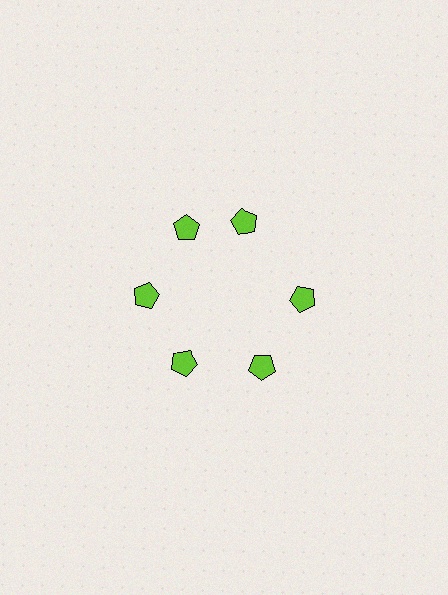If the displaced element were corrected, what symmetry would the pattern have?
It would have 6-fold rotational symmetry — the pattern would map onto itself every 60 degrees.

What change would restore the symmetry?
The symmetry would be restored by rotating it back into even spacing with its neighbors so that all 6 pentagons sit at equal angles and equal distance from the center.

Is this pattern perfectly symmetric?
No. The 6 lime pentagons are arranged in a ring, but one element near the 1 o'clock position is rotated out of alignment along the ring, breaking the 6-fold rotational symmetry.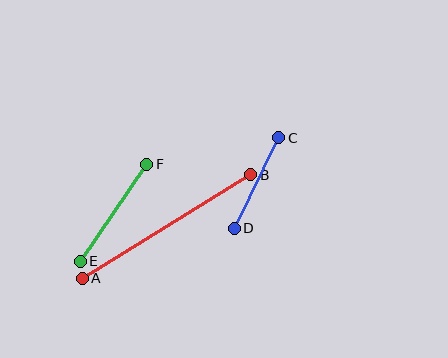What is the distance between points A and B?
The distance is approximately 198 pixels.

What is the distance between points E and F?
The distance is approximately 118 pixels.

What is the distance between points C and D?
The distance is approximately 101 pixels.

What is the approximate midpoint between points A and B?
The midpoint is at approximately (166, 226) pixels.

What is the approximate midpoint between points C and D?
The midpoint is at approximately (257, 183) pixels.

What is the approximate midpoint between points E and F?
The midpoint is at approximately (113, 213) pixels.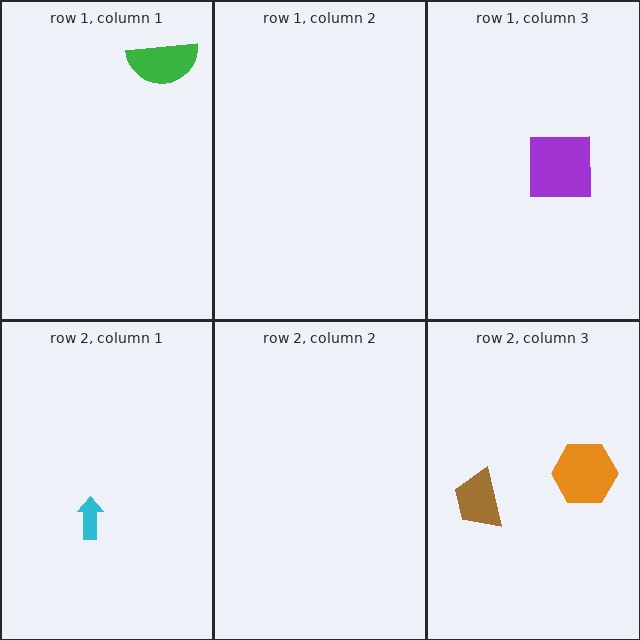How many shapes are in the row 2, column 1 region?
1.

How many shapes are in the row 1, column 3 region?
1.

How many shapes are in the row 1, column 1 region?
1.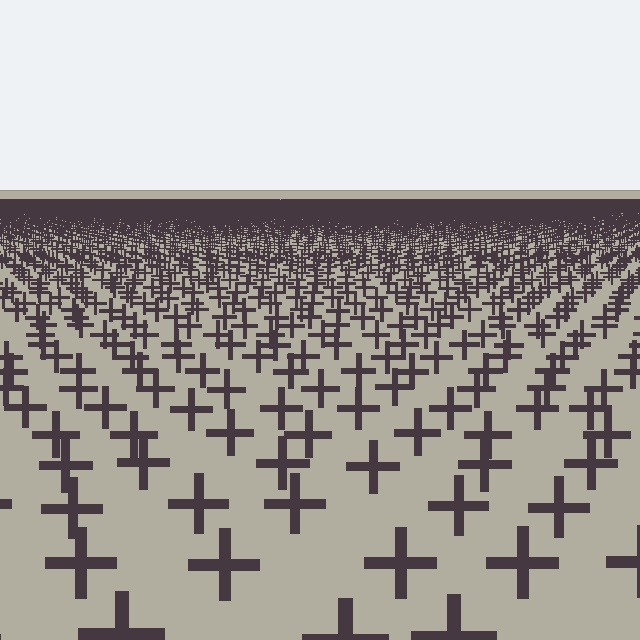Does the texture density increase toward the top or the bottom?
Density increases toward the top.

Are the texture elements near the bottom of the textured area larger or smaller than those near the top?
Larger. Near the bottom, elements are closer to the viewer and appear at a bigger on-screen size.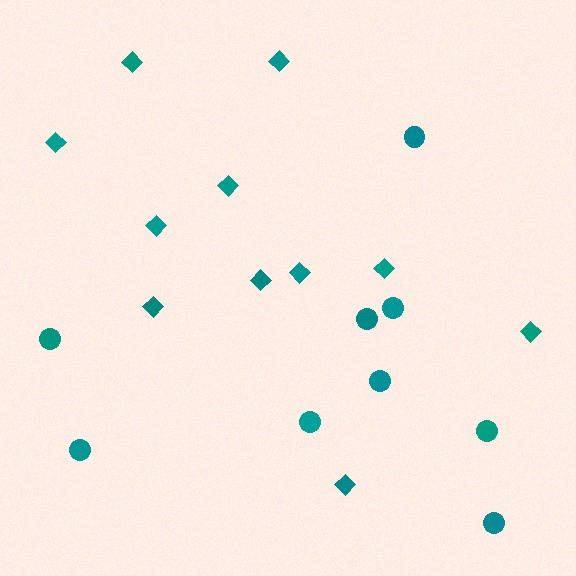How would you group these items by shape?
There are 2 groups: one group of circles (9) and one group of diamonds (11).